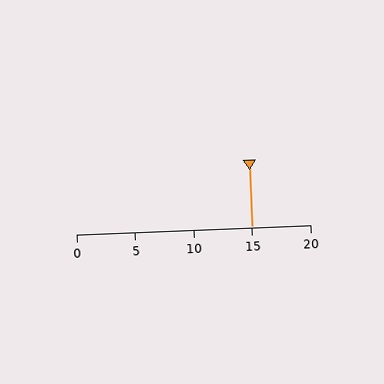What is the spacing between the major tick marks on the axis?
The major ticks are spaced 5 apart.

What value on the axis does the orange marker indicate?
The marker indicates approximately 15.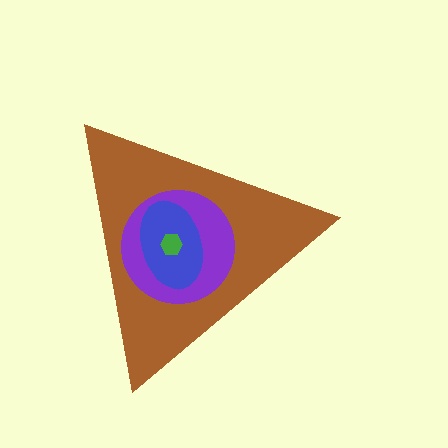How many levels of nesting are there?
4.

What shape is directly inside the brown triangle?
The purple circle.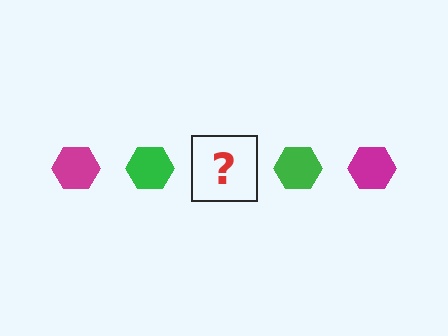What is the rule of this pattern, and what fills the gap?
The rule is that the pattern cycles through magenta, green hexagons. The gap should be filled with a magenta hexagon.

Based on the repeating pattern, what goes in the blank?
The blank should be a magenta hexagon.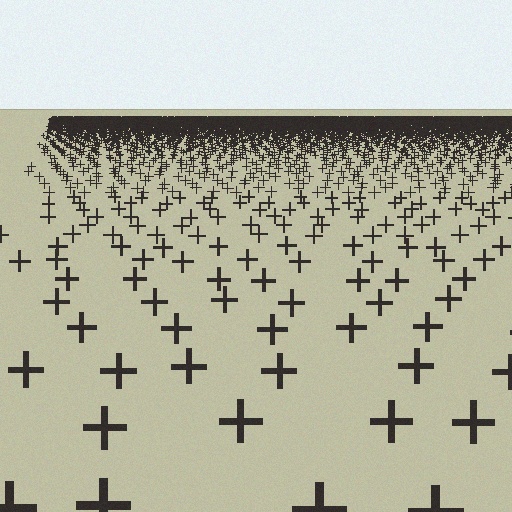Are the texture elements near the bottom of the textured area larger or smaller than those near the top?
Larger. Near the bottom, elements are closer to the viewer and appear at a bigger on-screen size.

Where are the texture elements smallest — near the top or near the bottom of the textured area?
Near the top.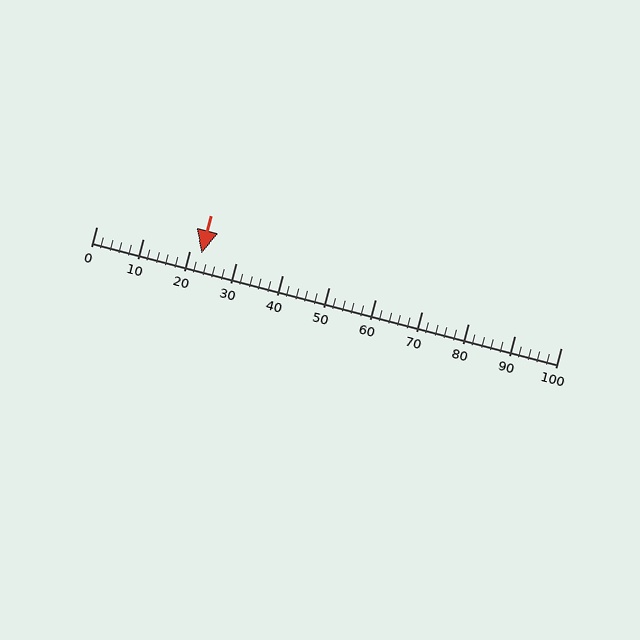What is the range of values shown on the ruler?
The ruler shows values from 0 to 100.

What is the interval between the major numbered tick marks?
The major tick marks are spaced 10 units apart.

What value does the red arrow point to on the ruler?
The red arrow points to approximately 23.